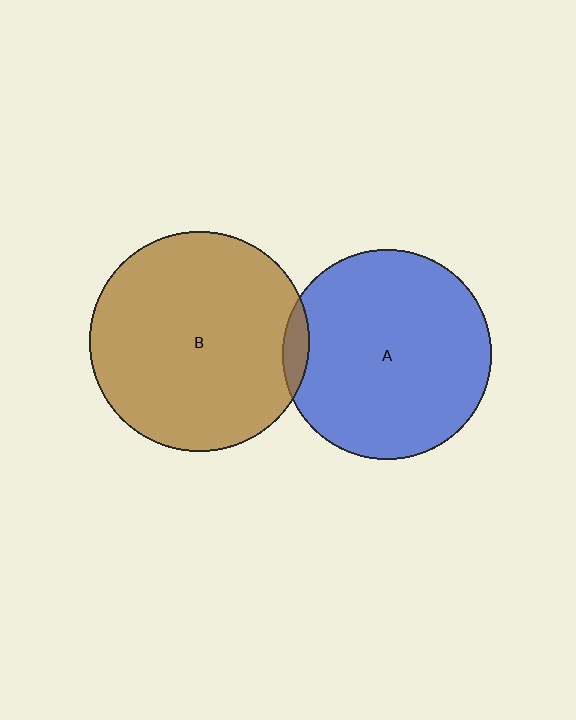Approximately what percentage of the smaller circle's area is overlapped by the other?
Approximately 5%.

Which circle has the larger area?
Circle B (brown).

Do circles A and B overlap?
Yes.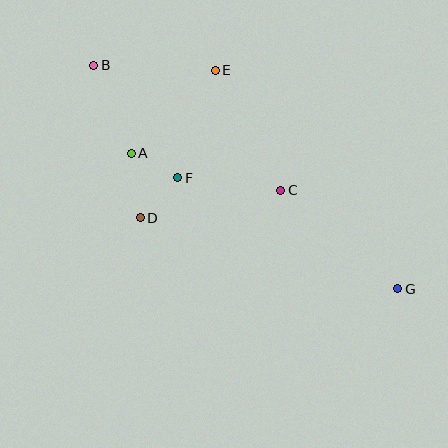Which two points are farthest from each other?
Points B and G are farthest from each other.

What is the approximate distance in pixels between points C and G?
The distance between C and G is approximately 153 pixels.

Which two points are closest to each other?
Points A and F are closest to each other.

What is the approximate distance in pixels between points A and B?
The distance between A and B is approximately 96 pixels.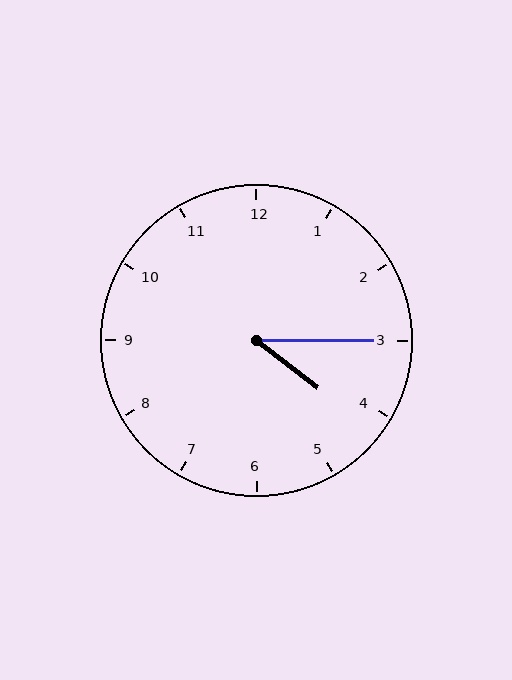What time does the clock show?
4:15.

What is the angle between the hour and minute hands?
Approximately 38 degrees.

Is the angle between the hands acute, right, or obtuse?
It is acute.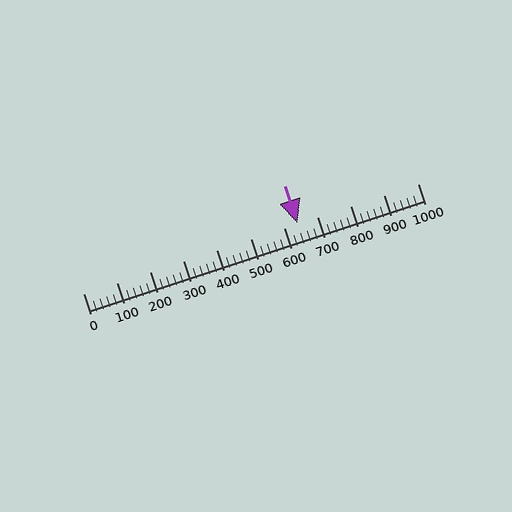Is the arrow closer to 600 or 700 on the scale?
The arrow is closer to 600.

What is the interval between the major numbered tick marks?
The major tick marks are spaced 100 units apart.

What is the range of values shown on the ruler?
The ruler shows values from 0 to 1000.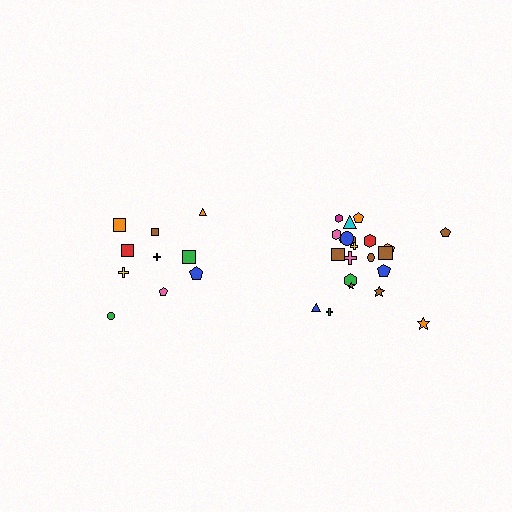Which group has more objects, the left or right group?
The right group.